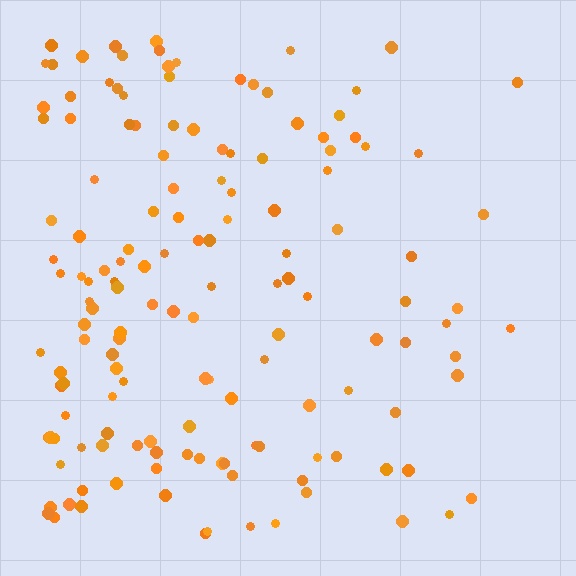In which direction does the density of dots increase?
From right to left, with the left side densest.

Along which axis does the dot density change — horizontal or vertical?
Horizontal.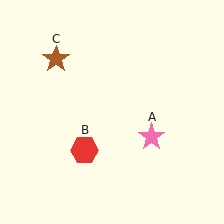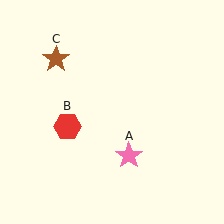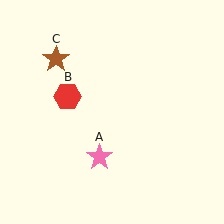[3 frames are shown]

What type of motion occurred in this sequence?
The pink star (object A), red hexagon (object B) rotated clockwise around the center of the scene.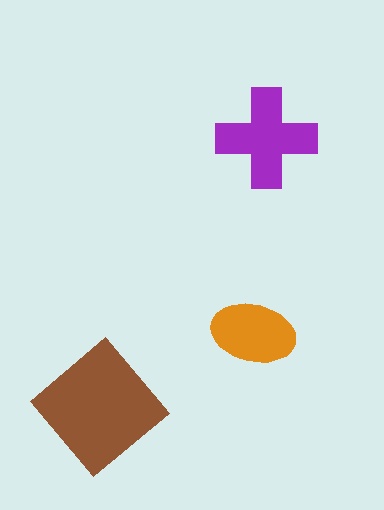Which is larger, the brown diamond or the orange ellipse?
The brown diamond.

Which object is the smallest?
The orange ellipse.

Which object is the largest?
The brown diamond.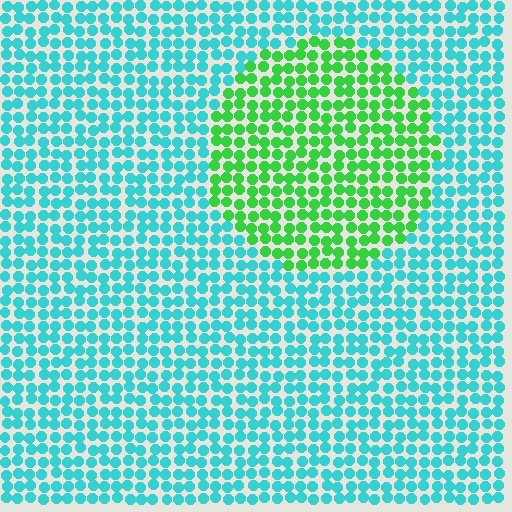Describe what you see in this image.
The image is filled with small cyan elements in a uniform arrangement. A circle-shaped region is visible where the elements are tinted to a slightly different hue, forming a subtle color boundary.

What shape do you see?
I see a circle.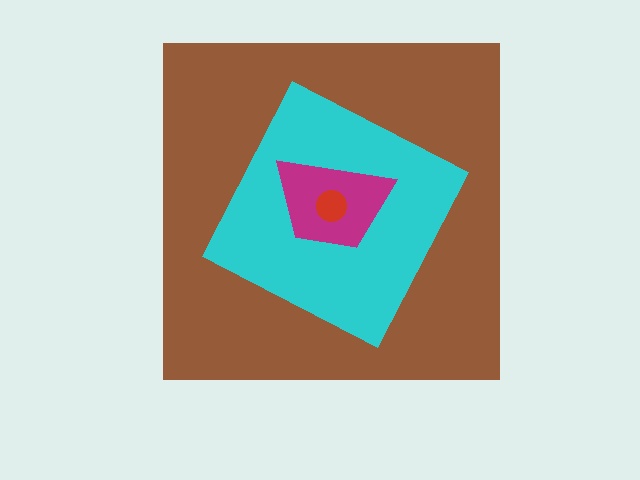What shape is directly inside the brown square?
The cyan diamond.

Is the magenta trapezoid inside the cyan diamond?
Yes.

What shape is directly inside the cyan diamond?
The magenta trapezoid.